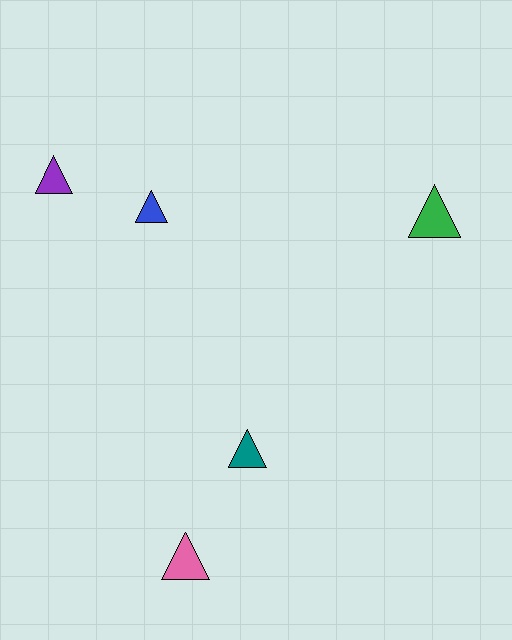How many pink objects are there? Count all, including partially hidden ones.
There is 1 pink object.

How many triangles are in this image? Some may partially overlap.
There are 5 triangles.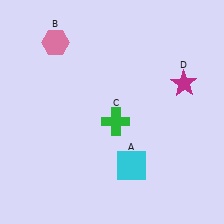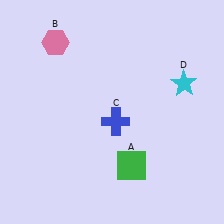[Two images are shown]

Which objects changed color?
A changed from cyan to green. C changed from green to blue. D changed from magenta to cyan.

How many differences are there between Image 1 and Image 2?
There are 3 differences between the two images.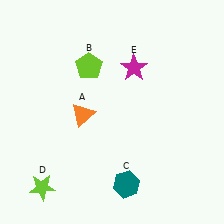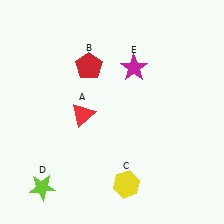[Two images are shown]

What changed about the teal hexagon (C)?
In Image 1, C is teal. In Image 2, it changed to yellow.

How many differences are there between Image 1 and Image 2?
There are 3 differences between the two images.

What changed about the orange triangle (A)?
In Image 1, A is orange. In Image 2, it changed to red.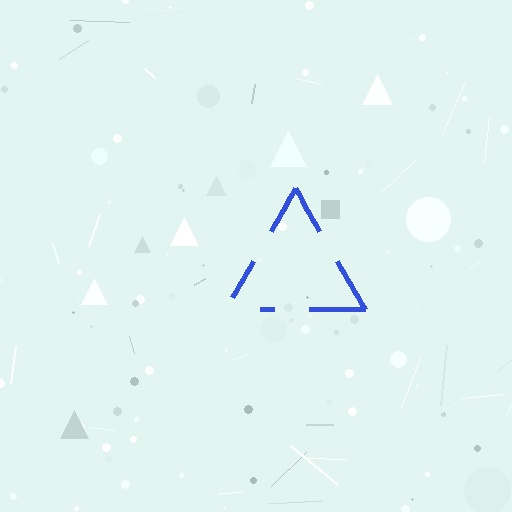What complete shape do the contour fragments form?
The contour fragments form a triangle.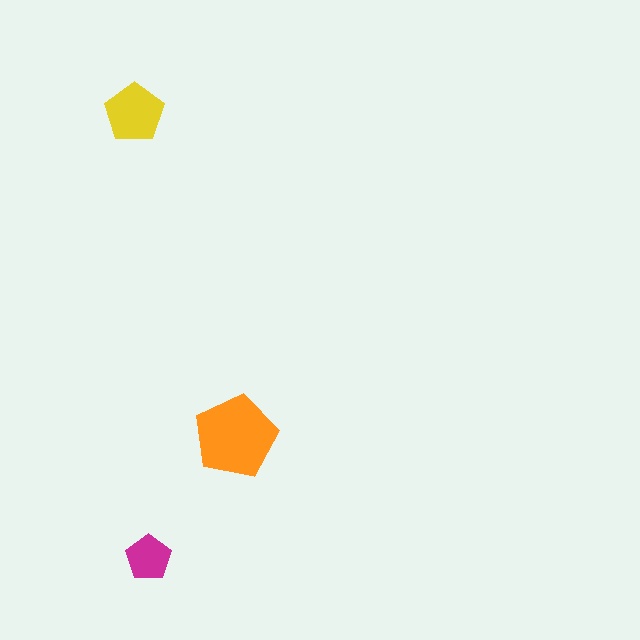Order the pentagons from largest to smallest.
the orange one, the yellow one, the magenta one.